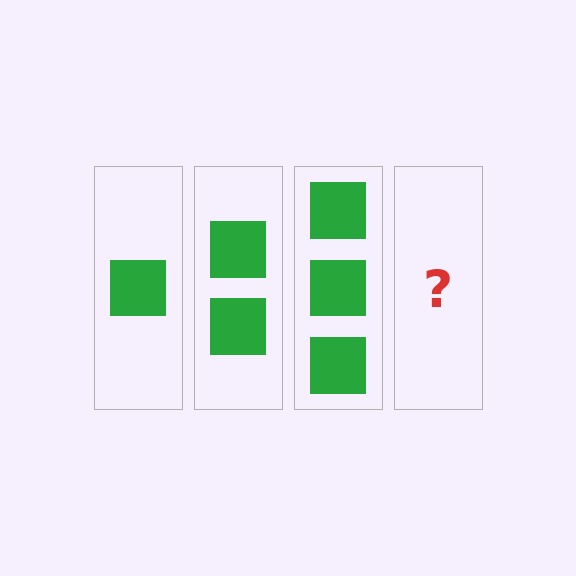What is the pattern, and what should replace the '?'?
The pattern is that each step adds one more square. The '?' should be 4 squares.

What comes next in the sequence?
The next element should be 4 squares.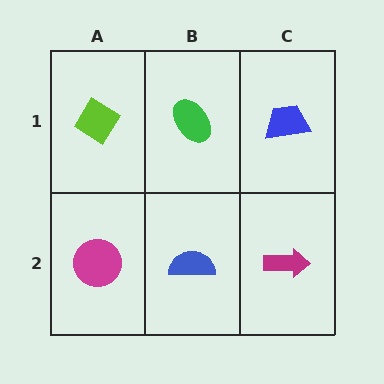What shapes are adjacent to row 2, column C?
A blue trapezoid (row 1, column C), a blue semicircle (row 2, column B).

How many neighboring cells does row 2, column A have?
2.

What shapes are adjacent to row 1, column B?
A blue semicircle (row 2, column B), a lime diamond (row 1, column A), a blue trapezoid (row 1, column C).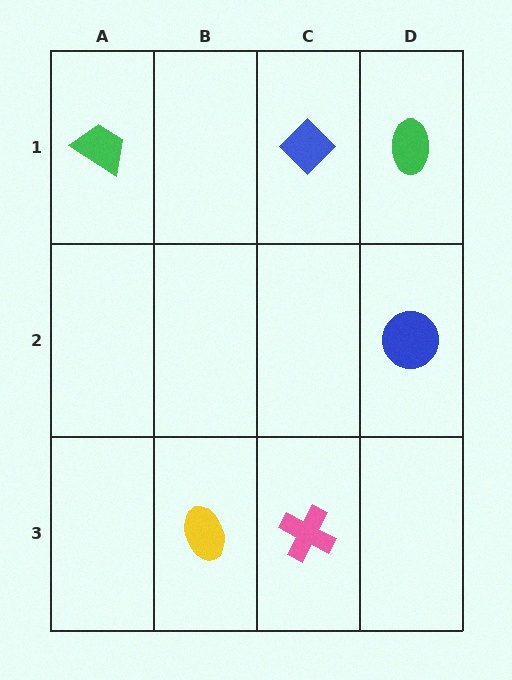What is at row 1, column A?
A green trapezoid.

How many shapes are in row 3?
2 shapes.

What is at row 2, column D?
A blue circle.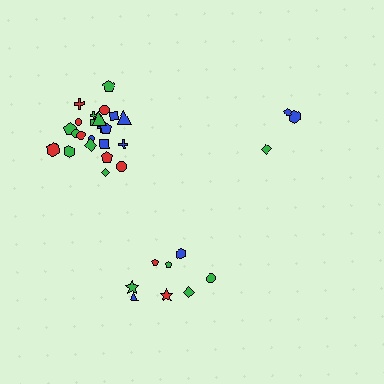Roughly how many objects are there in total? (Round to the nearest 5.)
Roughly 35 objects in total.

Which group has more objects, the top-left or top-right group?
The top-left group.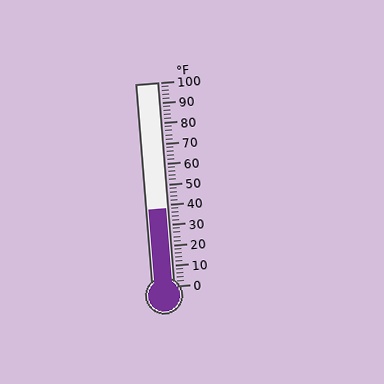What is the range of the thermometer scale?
The thermometer scale ranges from 0°F to 100°F.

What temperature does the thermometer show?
The thermometer shows approximately 38°F.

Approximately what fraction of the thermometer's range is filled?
The thermometer is filled to approximately 40% of its range.